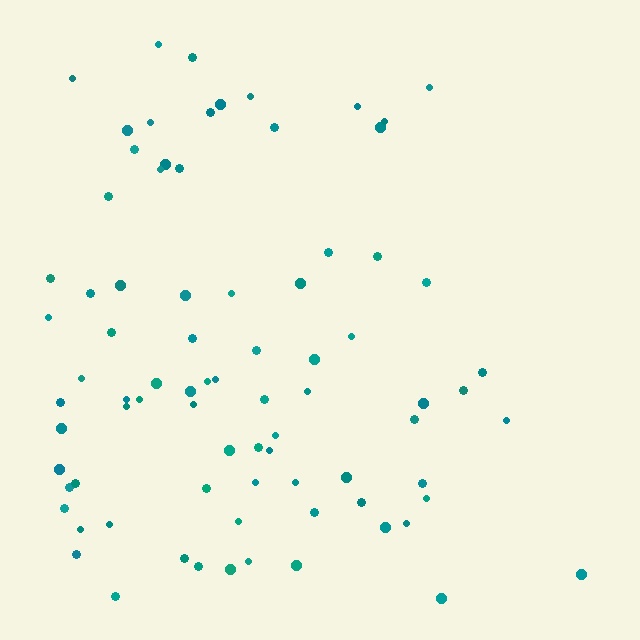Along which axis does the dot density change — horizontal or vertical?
Horizontal.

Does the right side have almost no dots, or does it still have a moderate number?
Still a moderate number, just noticeably fewer than the left.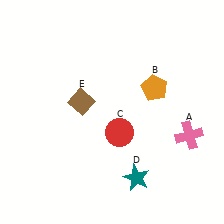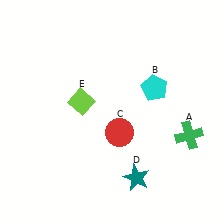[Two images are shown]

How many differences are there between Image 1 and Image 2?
There are 3 differences between the two images.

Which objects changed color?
A changed from pink to green. B changed from orange to cyan. E changed from brown to lime.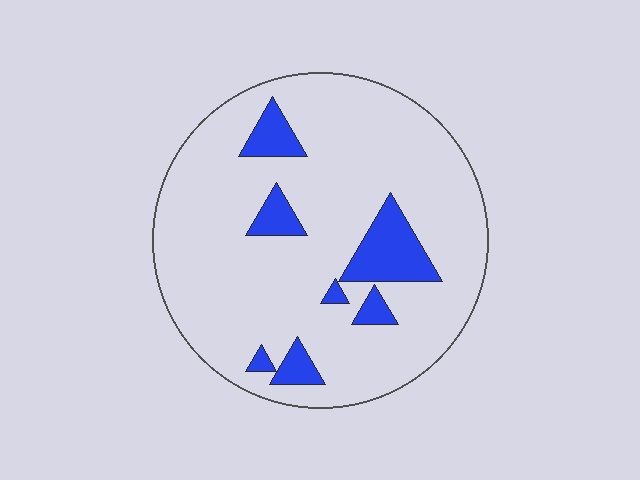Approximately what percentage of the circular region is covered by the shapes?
Approximately 15%.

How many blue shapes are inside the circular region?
7.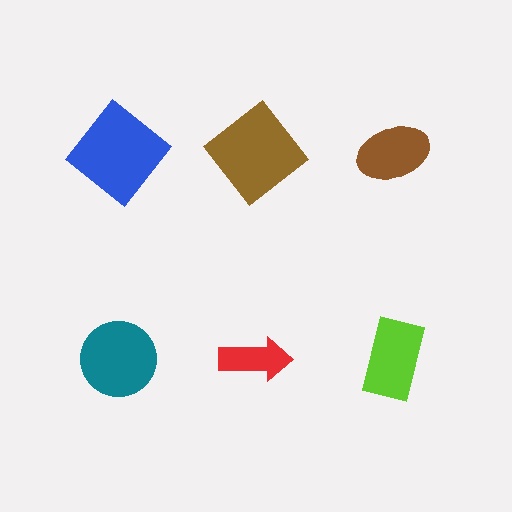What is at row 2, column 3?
A lime rectangle.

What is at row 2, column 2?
A red arrow.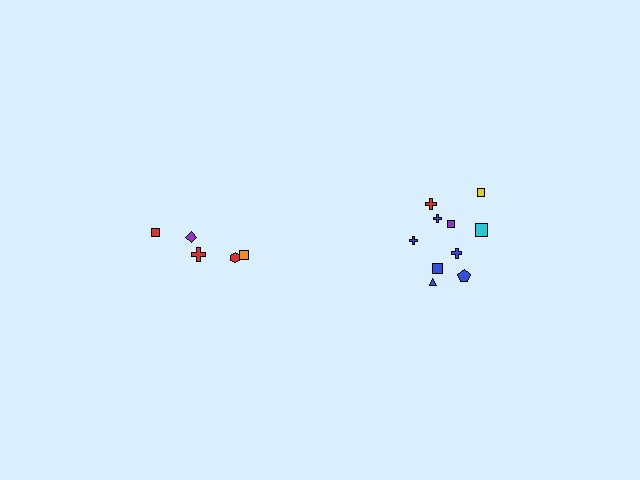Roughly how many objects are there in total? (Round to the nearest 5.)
Roughly 15 objects in total.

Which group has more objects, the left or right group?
The right group.